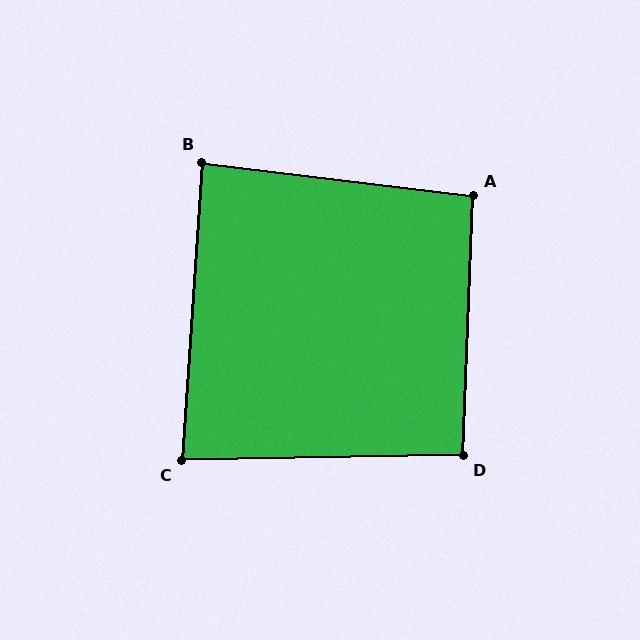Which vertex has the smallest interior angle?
C, at approximately 85 degrees.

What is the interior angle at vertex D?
Approximately 93 degrees (approximately right).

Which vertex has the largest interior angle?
A, at approximately 95 degrees.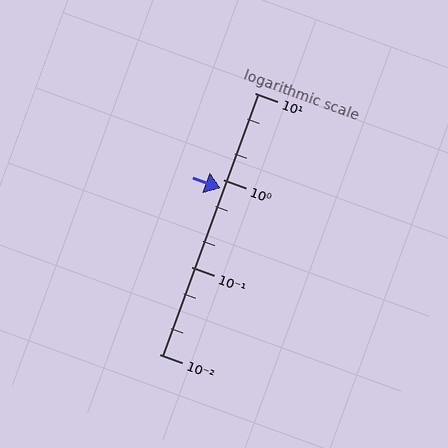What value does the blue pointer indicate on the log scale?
The pointer indicates approximately 0.81.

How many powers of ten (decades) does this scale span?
The scale spans 3 decades, from 0.01 to 10.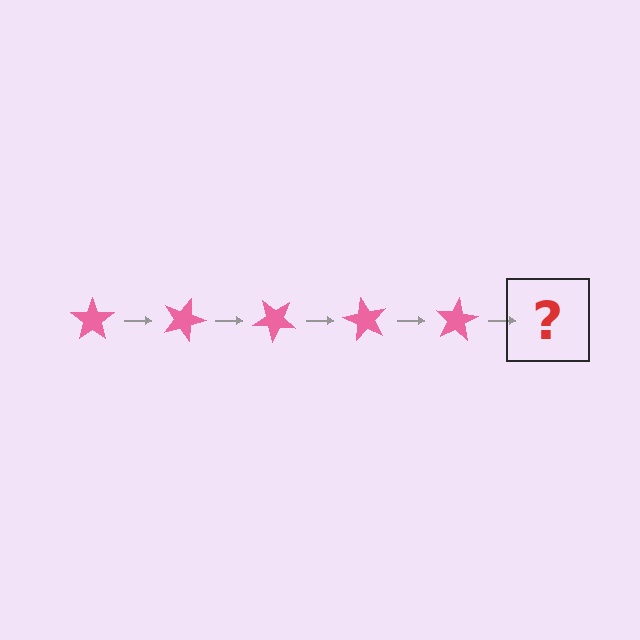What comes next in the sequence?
The next element should be a pink star rotated 100 degrees.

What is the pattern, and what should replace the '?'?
The pattern is that the star rotates 20 degrees each step. The '?' should be a pink star rotated 100 degrees.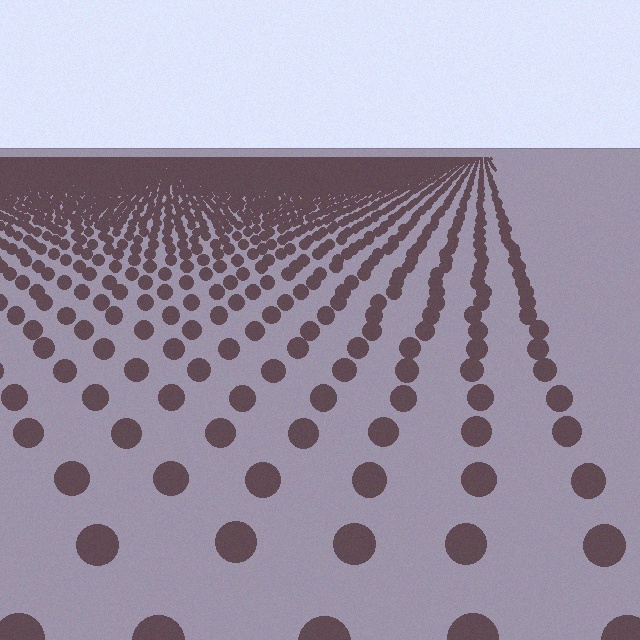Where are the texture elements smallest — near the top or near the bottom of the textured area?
Near the top.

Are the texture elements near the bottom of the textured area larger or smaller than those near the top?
Larger. Near the bottom, elements are closer to the viewer and appear at a bigger on-screen size.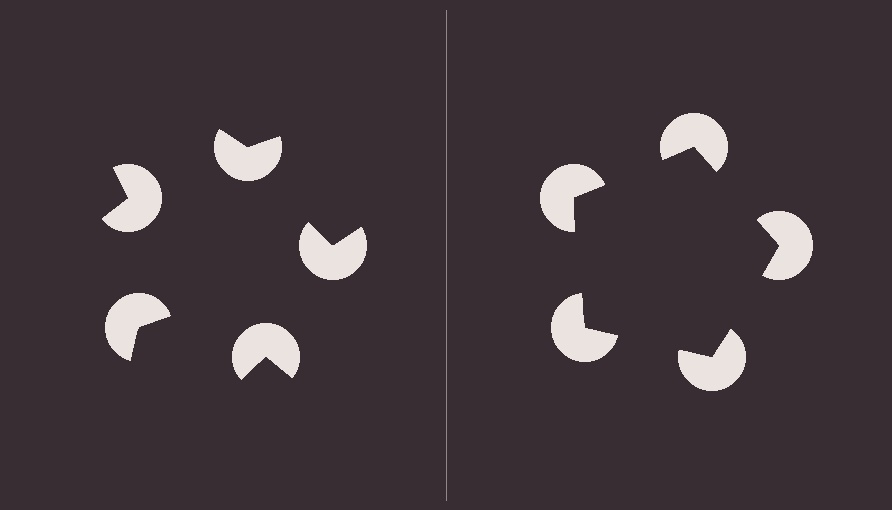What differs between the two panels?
The pac-man discs are positioned identically on both sides; only the wedge orientations differ. On the right they align to a pentagon; on the left they are misaligned.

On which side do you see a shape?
An illusory pentagon appears on the right side. On the left side the wedge cuts are rotated, so no coherent shape forms.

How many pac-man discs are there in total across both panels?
10 — 5 on each side.